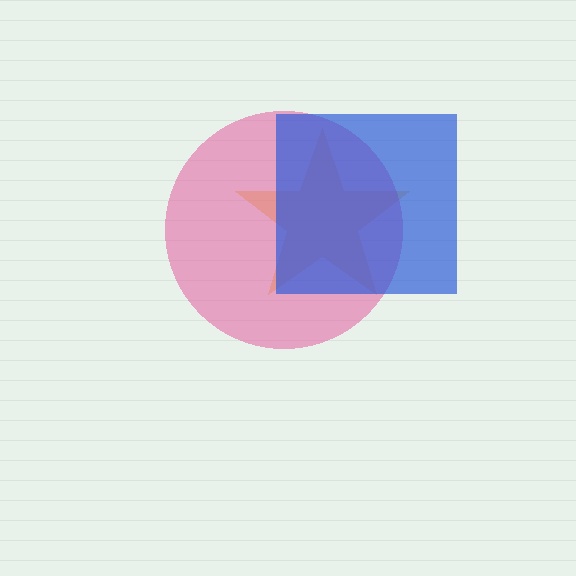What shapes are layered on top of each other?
The layered shapes are: a yellow star, a pink circle, a blue square.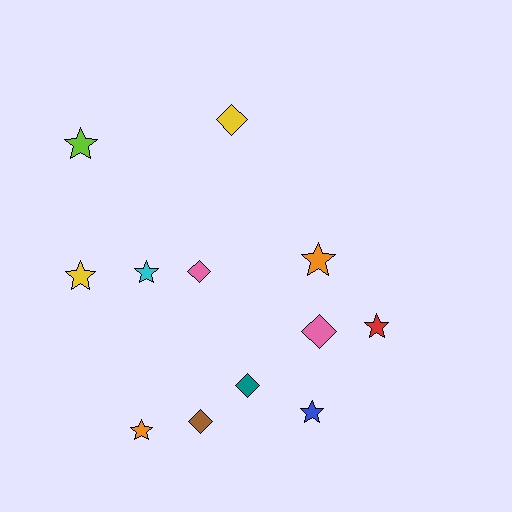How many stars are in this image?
There are 7 stars.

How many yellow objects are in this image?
There are 2 yellow objects.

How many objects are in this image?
There are 12 objects.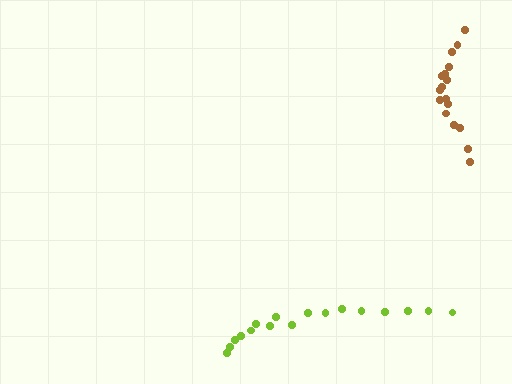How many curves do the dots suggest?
There are 2 distinct paths.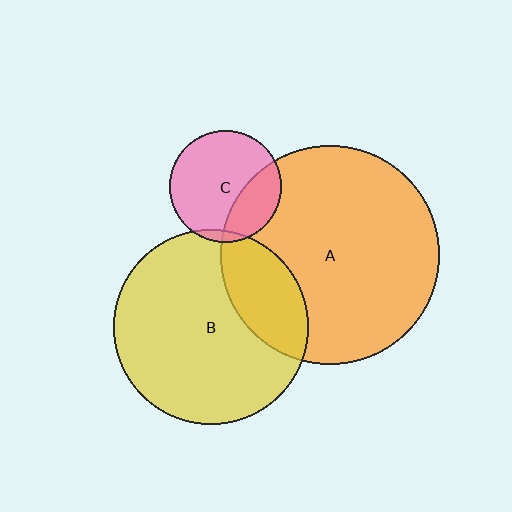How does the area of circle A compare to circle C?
Approximately 3.8 times.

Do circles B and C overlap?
Yes.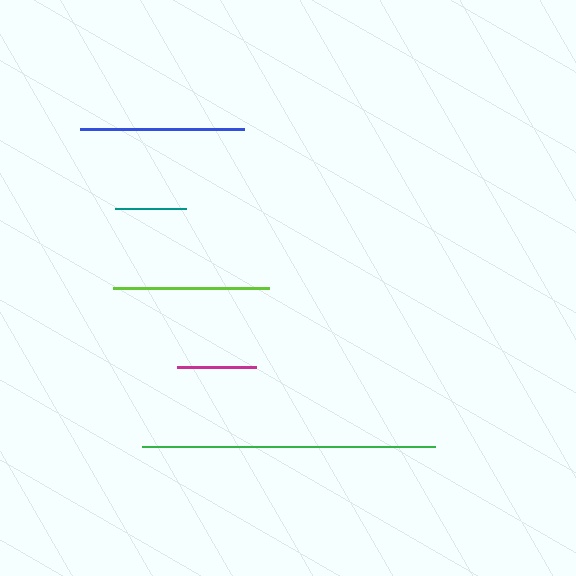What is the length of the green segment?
The green segment is approximately 293 pixels long.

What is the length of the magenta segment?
The magenta segment is approximately 79 pixels long.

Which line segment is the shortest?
The teal line is the shortest at approximately 71 pixels.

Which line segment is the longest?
The green line is the longest at approximately 293 pixels.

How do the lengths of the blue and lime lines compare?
The blue and lime lines are approximately the same length.